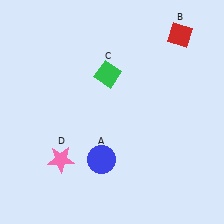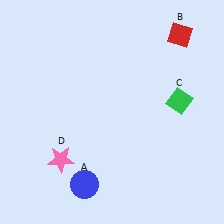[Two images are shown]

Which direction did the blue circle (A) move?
The blue circle (A) moved down.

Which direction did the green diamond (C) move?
The green diamond (C) moved right.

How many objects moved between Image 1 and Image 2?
2 objects moved between the two images.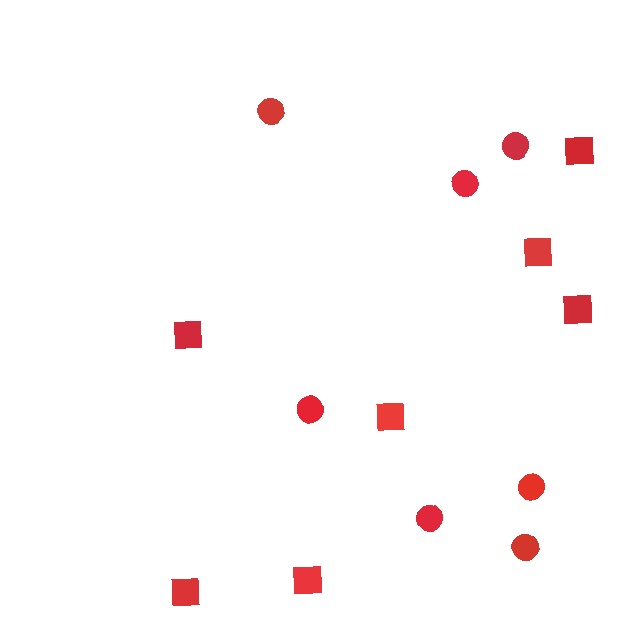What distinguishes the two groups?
There are 2 groups: one group of squares (7) and one group of circles (7).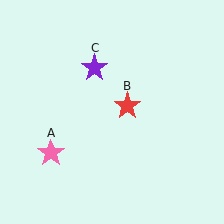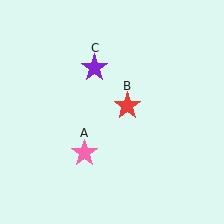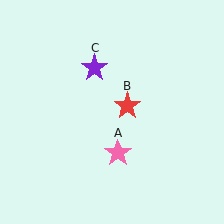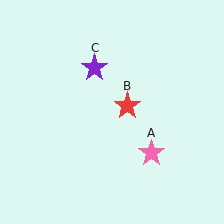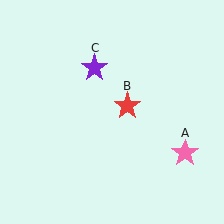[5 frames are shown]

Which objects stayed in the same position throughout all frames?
Red star (object B) and purple star (object C) remained stationary.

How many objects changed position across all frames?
1 object changed position: pink star (object A).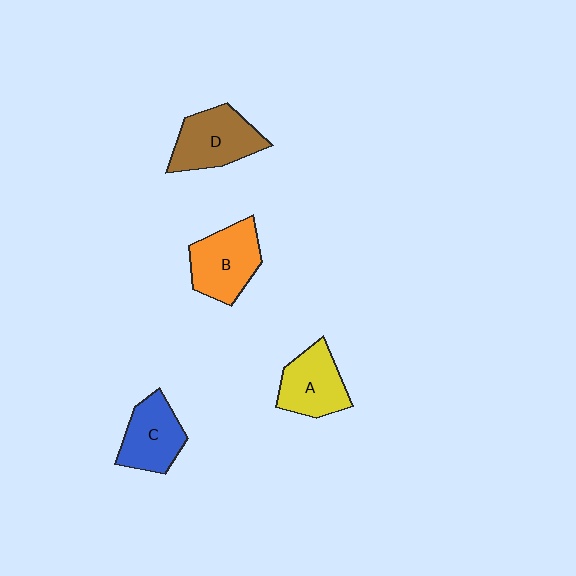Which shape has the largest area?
Shape D (brown).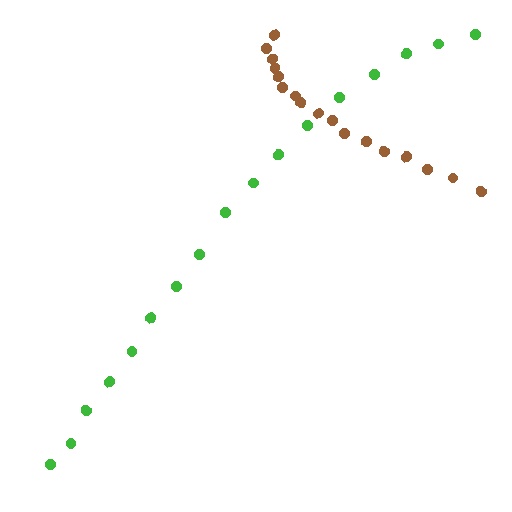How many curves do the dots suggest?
There are 2 distinct paths.